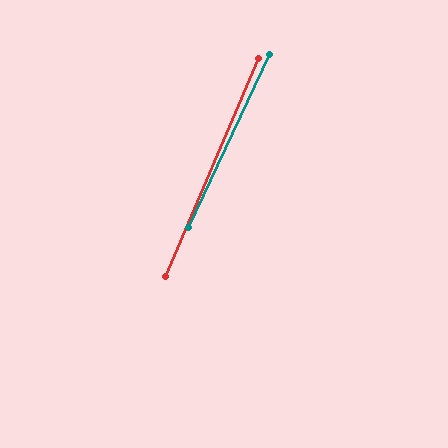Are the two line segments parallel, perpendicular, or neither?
Parallel — their directions differ by only 1.8°.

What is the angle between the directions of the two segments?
Approximately 2 degrees.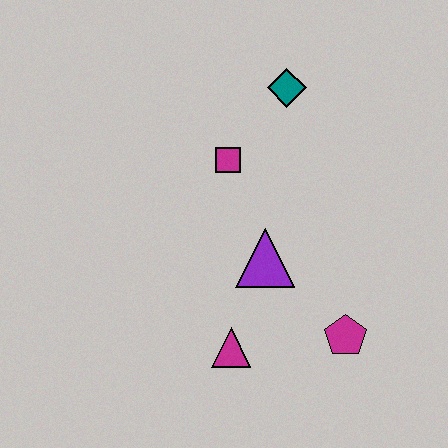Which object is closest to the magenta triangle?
The purple triangle is closest to the magenta triangle.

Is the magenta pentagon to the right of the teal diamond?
Yes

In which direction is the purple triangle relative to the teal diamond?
The purple triangle is below the teal diamond.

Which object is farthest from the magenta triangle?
The teal diamond is farthest from the magenta triangle.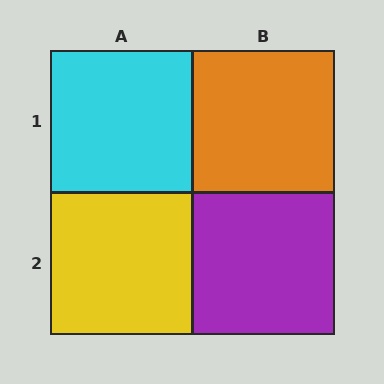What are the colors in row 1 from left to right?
Cyan, orange.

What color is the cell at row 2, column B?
Purple.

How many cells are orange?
1 cell is orange.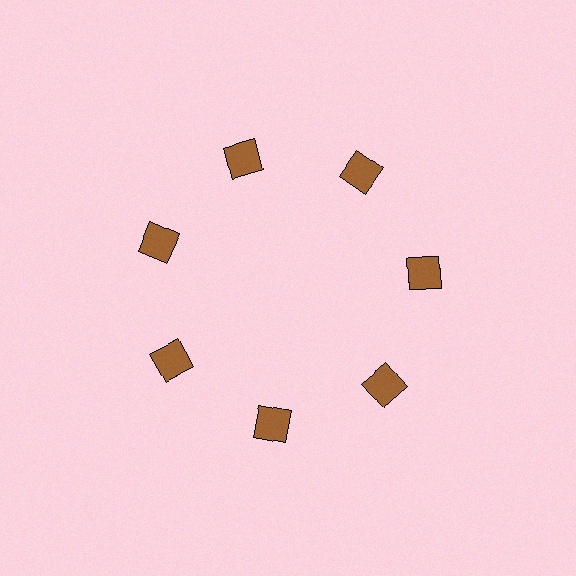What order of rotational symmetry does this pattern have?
This pattern has 7-fold rotational symmetry.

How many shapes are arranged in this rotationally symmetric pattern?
There are 7 shapes, arranged in 7 groups of 1.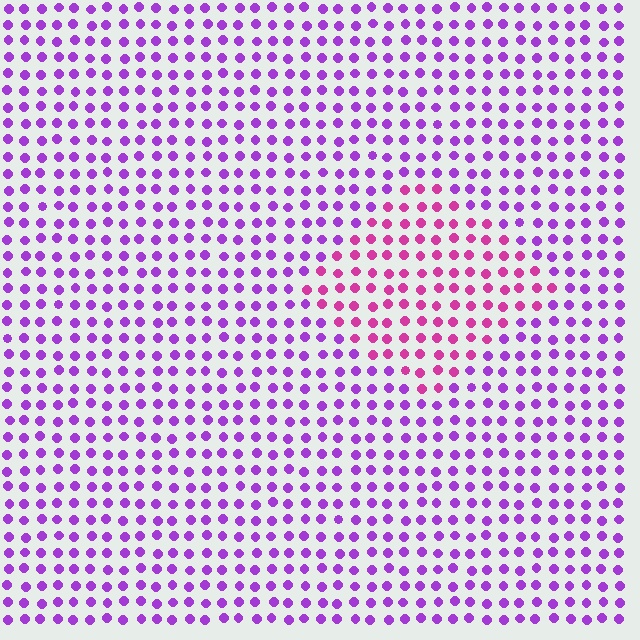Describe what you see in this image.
The image is filled with small purple elements in a uniform arrangement. A diamond-shaped region is visible where the elements are tinted to a slightly different hue, forming a subtle color boundary.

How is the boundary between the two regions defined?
The boundary is defined purely by a slight shift in hue (about 39 degrees). Spacing, size, and orientation are identical on both sides.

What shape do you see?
I see a diamond.